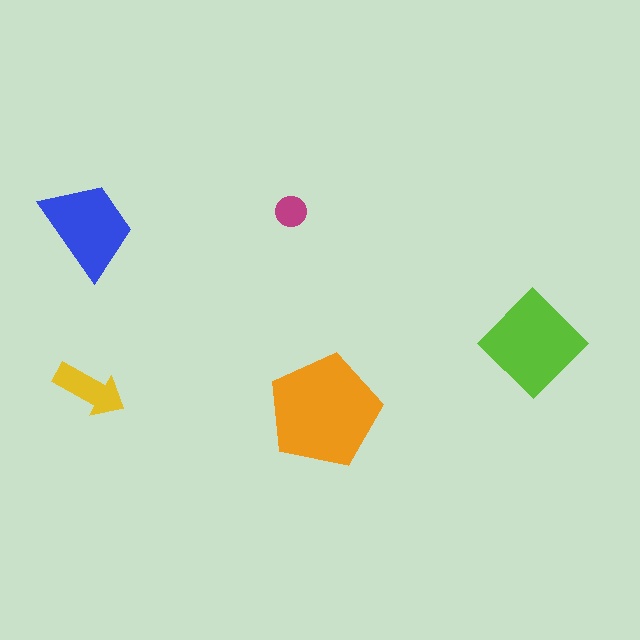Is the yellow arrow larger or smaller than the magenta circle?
Larger.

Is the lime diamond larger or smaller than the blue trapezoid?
Larger.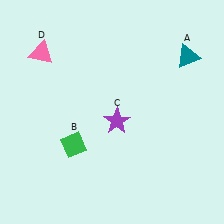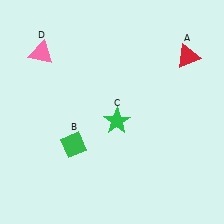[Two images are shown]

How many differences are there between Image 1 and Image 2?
There are 2 differences between the two images.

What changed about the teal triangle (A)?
In Image 1, A is teal. In Image 2, it changed to red.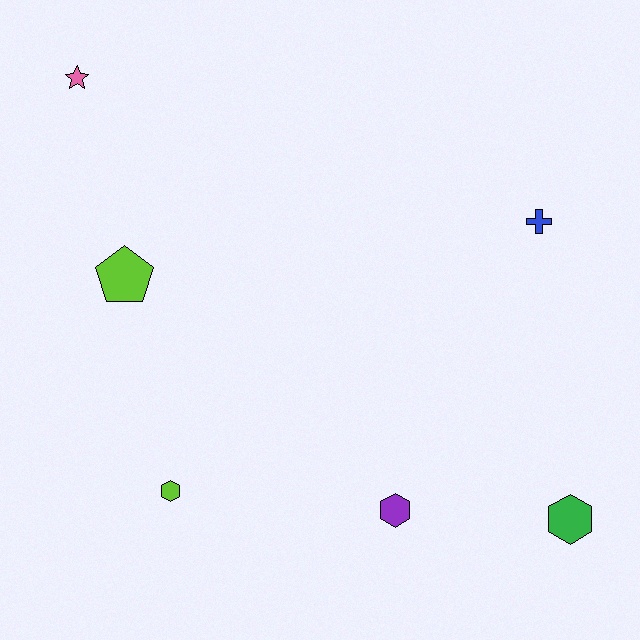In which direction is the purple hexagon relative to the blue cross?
The purple hexagon is below the blue cross.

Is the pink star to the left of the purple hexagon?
Yes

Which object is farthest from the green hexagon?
The pink star is farthest from the green hexagon.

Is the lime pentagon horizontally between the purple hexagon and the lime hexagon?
No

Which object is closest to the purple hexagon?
The green hexagon is closest to the purple hexagon.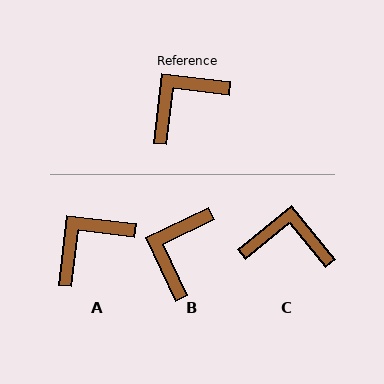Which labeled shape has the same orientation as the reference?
A.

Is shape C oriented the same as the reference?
No, it is off by about 44 degrees.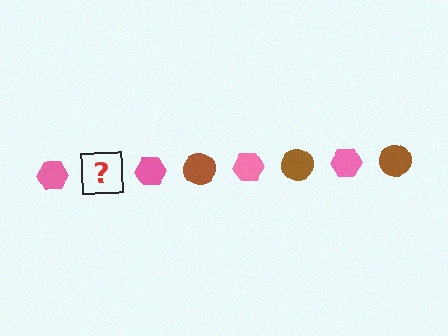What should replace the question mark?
The question mark should be replaced with a brown circle.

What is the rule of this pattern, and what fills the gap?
The rule is that the pattern alternates between pink hexagon and brown circle. The gap should be filled with a brown circle.